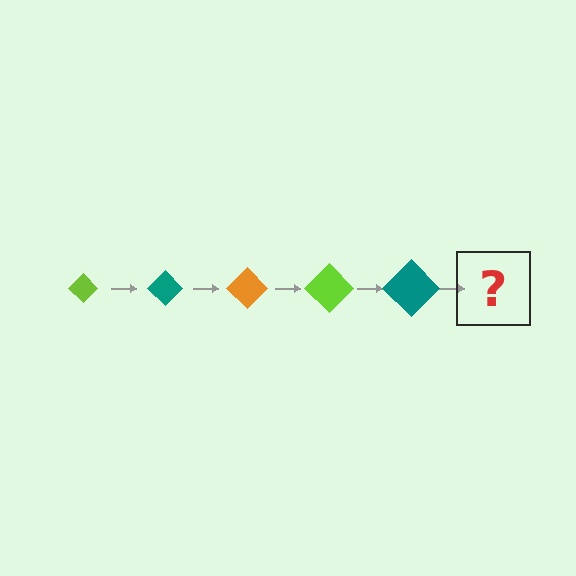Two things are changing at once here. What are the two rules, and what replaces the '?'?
The two rules are that the diamond grows larger each step and the color cycles through lime, teal, and orange. The '?' should be an orange diamond, larger than the previous one.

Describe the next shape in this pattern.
It should be an orange diamond, larger than the previous one.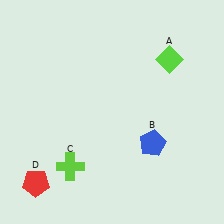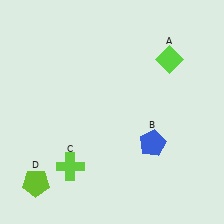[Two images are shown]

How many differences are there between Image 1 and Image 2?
There is 1 difference between the two images.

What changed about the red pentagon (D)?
In Image 1, D is red. In Image 2, it changed to lime.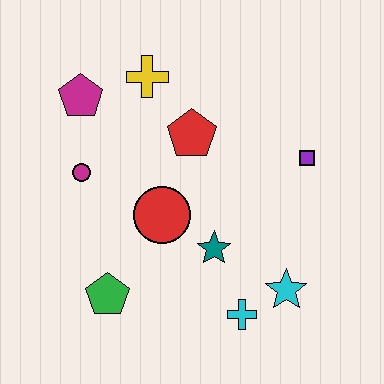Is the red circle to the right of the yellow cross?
Yes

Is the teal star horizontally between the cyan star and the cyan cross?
No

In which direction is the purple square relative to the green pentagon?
The purple square is to the right of the green pentagon.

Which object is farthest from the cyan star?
The magenta pentagon is farthest from the cyan star.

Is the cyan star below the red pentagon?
Yes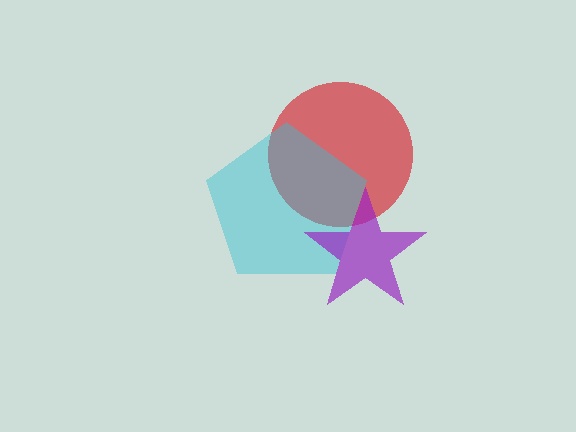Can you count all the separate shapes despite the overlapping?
Yes, there are 3 separate shapes.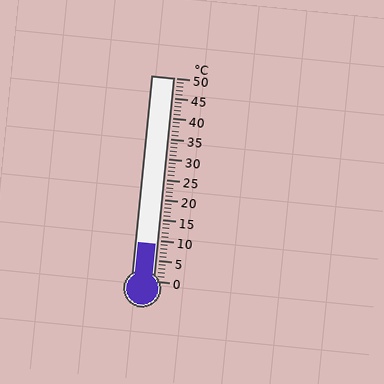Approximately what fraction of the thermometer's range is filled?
The thermometer is filled to approximately 20% of its range.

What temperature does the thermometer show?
The thermometer shows approximately 9°C.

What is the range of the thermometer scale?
The thermometer scale ranges from 0°C to 50°C.